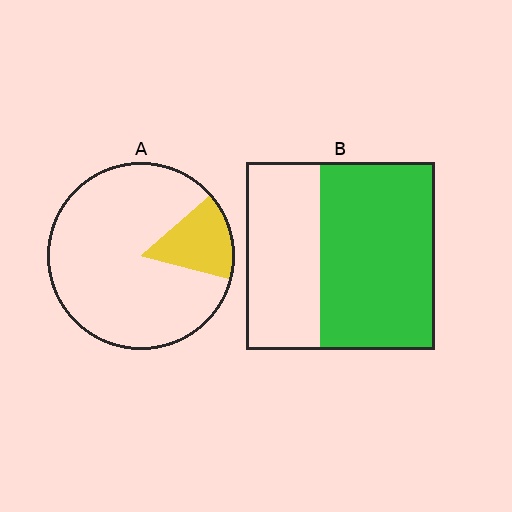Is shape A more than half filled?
No.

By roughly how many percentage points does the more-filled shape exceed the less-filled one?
By roughly 45 percentage points (B over A).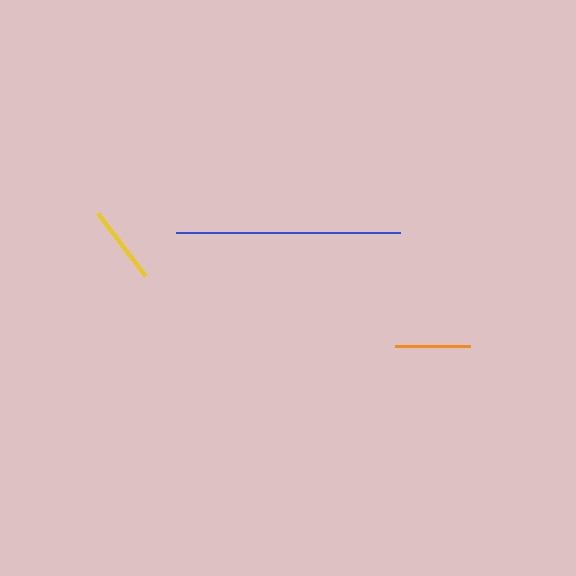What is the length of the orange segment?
The orange segment is approximately 75 pixels long.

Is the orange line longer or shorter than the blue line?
The blue line is longer than the orange line.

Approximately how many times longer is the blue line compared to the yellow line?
The blue line is approximately 2.8 times the length of the yellow line.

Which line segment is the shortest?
The orange line is the shortest at approximately 75 pixels.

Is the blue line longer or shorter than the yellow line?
The blue line is longer than the yellow line.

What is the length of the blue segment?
The blue segment is approximately 224 pixels long.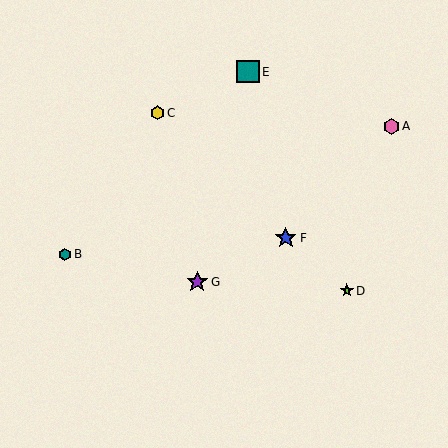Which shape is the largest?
The teal square (labeled E) is the largest.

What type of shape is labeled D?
Shape D is a lime star.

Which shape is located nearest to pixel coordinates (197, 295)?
The purple star (labeled G) at (197, 282) is nearest to that location.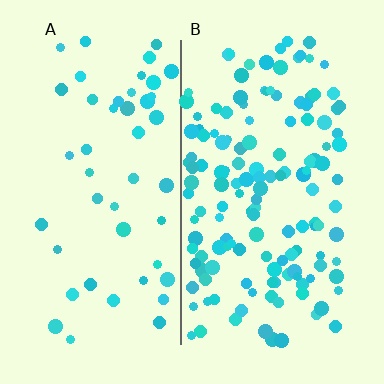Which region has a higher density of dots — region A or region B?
B (the right).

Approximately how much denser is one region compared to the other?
Approximately 3.0× — region B over region A.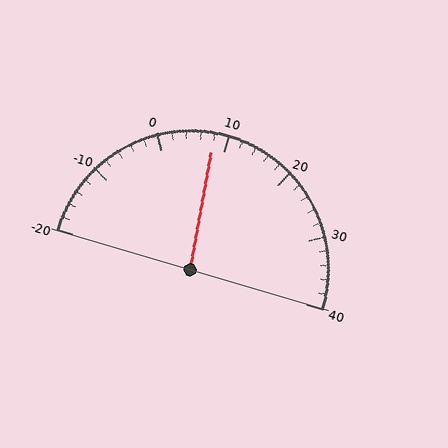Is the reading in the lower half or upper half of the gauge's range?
The reading is in the lower half of the range (-20 to 40).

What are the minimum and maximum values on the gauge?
The gauge ranges from -20 to 40.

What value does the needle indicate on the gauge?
The needle indicates approximately 8.